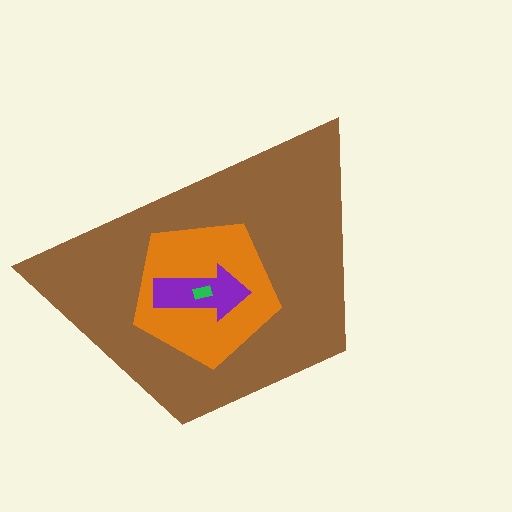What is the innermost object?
The green rectangle.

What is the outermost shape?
The brown trapezoid.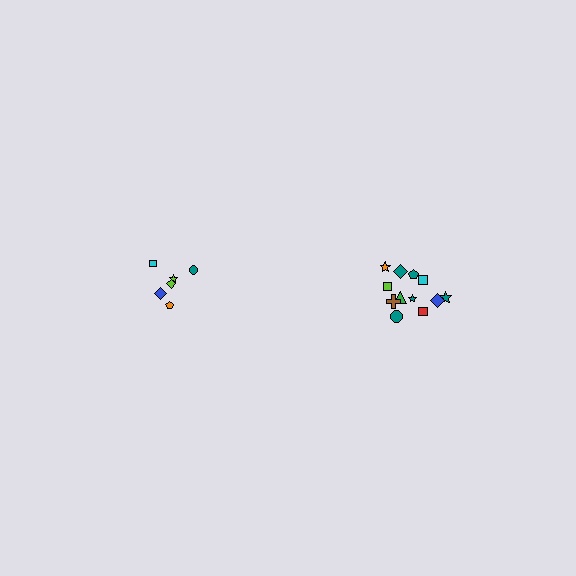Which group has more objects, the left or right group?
The right group.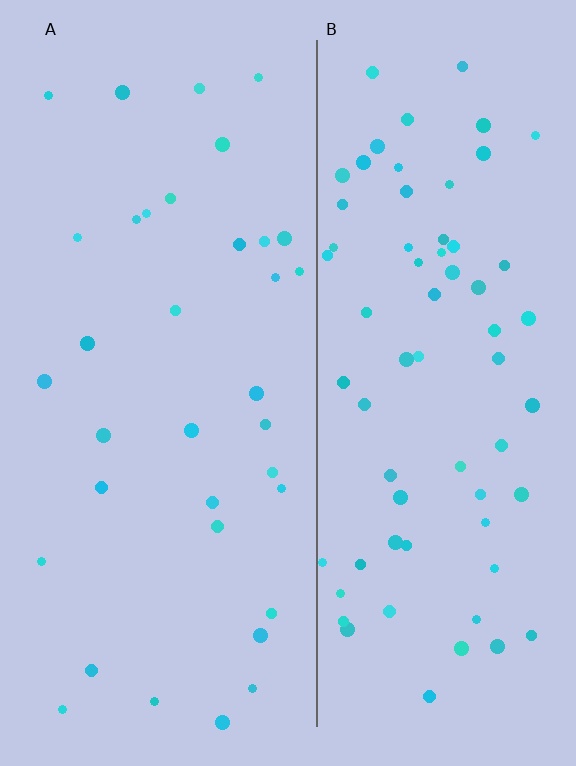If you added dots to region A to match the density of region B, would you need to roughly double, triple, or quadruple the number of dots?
Approximately double.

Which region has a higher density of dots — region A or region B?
B (the right).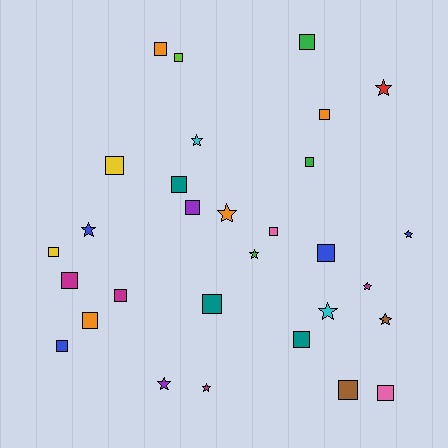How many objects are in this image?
There are 30 objects.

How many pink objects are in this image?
There are 2 pink objects.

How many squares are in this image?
There are 19 squares.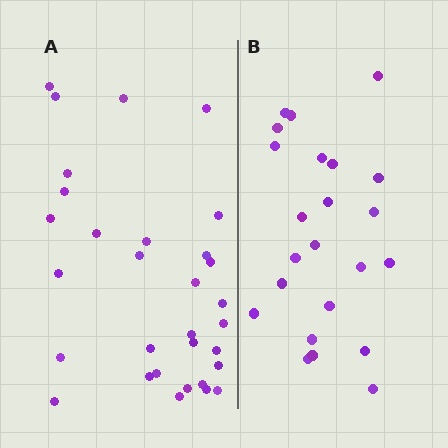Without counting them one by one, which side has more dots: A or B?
Region A (the left region) has more dots.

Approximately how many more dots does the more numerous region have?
Region A has roughly 8 or so more dots than region B.